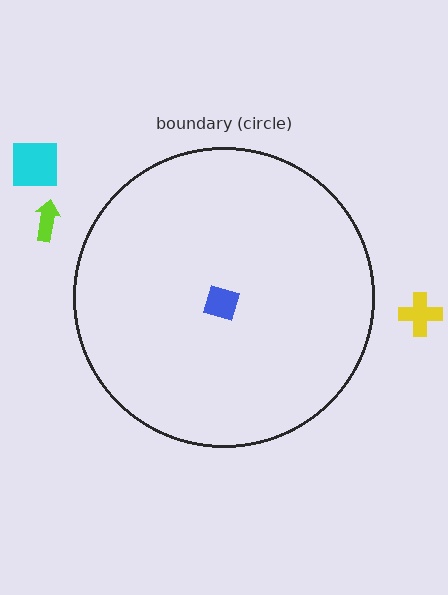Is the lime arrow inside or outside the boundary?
Outside.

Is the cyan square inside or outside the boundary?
Outside.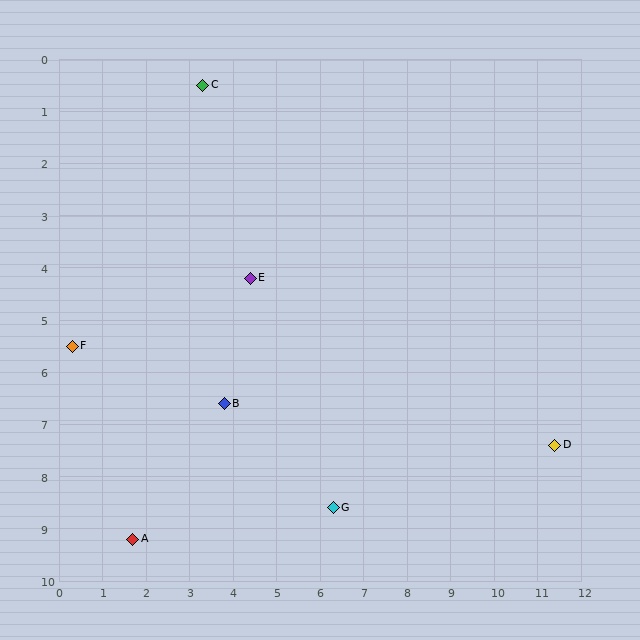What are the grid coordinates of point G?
Point G is at approximately (6.3, 8.6).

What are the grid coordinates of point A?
Point A is at approximately (1.7, 9.2).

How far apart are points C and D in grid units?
Points C and D are about 10.6 grid units apart.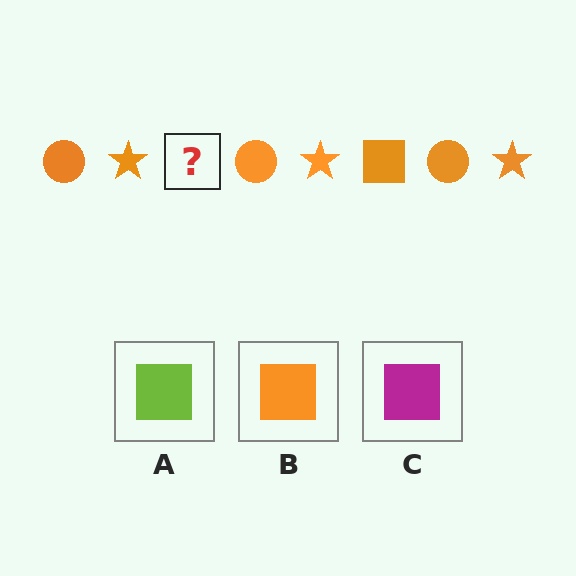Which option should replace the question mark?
Option B.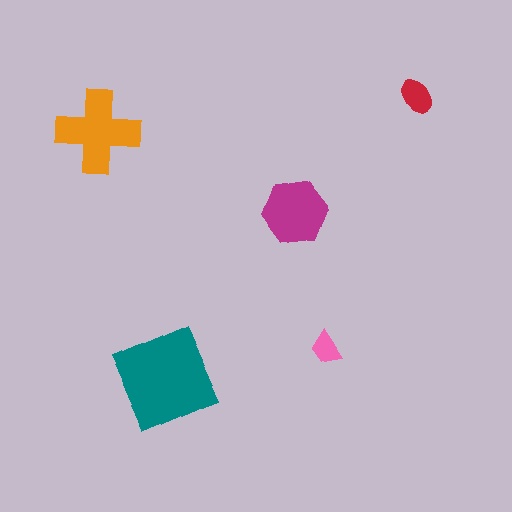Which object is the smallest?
The pink trapezoid.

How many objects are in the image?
There are 5 objects in the image.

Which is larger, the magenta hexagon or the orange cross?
The orange cross.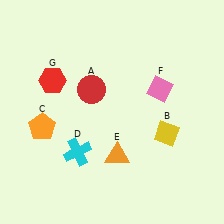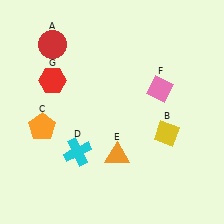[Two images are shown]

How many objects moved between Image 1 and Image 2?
1 object moved between the two images.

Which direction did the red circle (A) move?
The red circle (A) moved up.